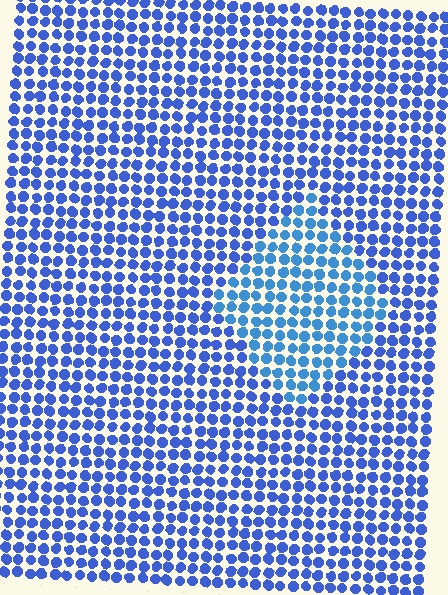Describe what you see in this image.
The image is filled with small blue elements in a uniform arrangement. A diamond-shaped region is visible where the elements are tinted to a slightly different hue, forming a subtle color boundary.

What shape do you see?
I see a diamond.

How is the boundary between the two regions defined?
The boundary is defined purely by a slight shift in hue (about 20 degrees). Spacing, size, and orientation are identical on both sides.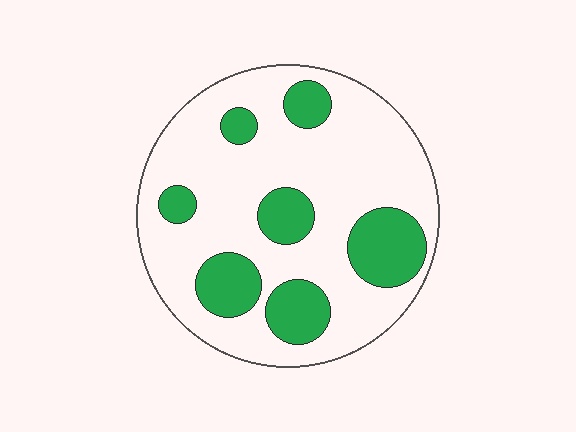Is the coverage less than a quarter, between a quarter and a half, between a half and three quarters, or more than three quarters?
Between a quarter and a half.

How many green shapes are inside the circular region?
7.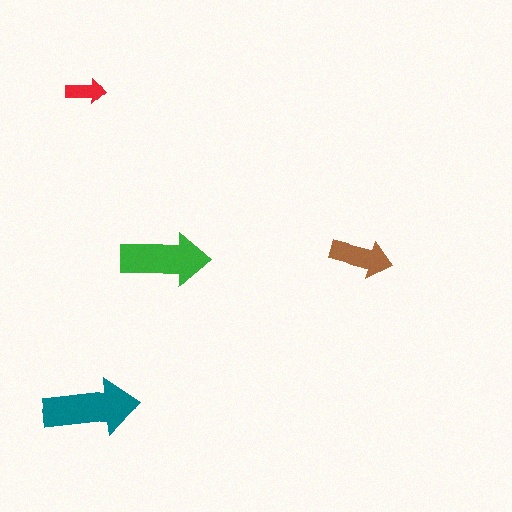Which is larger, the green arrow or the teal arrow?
The teal one.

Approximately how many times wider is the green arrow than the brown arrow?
About 1.5 times wider.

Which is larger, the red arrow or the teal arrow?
The teal one.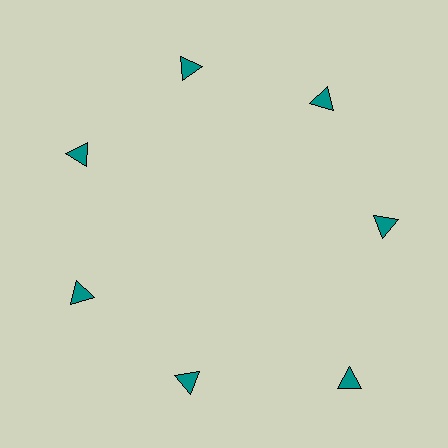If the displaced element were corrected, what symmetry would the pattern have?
It would have 7-fold rotational symmetry — the pattern would map onto itself every 51 degrees.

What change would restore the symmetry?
The symmetry would be restored by moving it inward, back onto the ring so that all 7 triangles sit at equal angles and equal distance from the center.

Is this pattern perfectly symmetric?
No. The 7 teal triangles are arranged in a ring, but one element near the 5 o'clock position is pushed outward from the center, breaking the 7-fold rotational symmetry.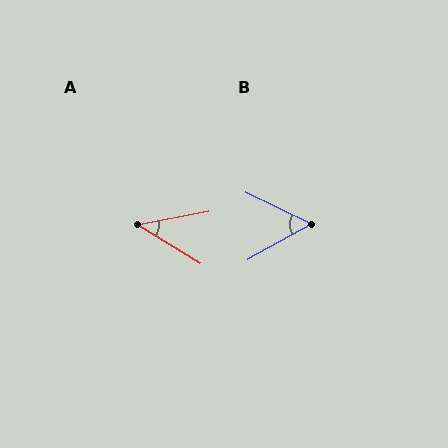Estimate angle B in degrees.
Approximately 55 degrees.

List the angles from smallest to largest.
A (42°), B (55°).